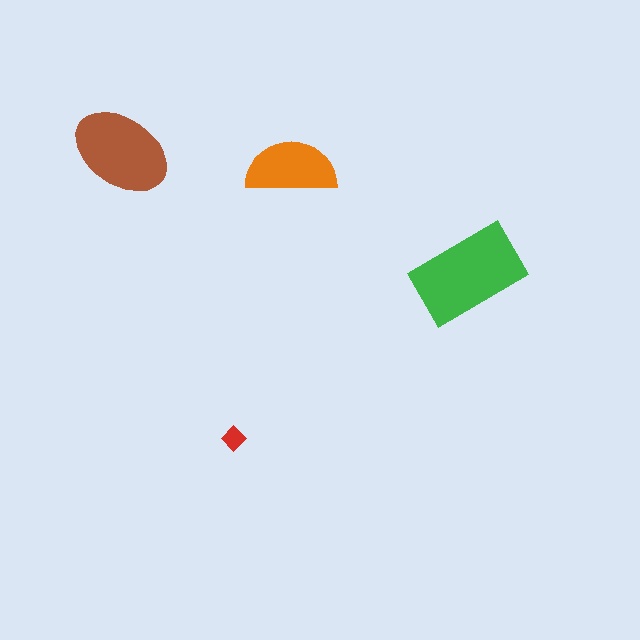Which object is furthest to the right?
The green rectangle is rightmost.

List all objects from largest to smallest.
The green rectangle, the brown ellipse, the orange semicircle, the red diamond.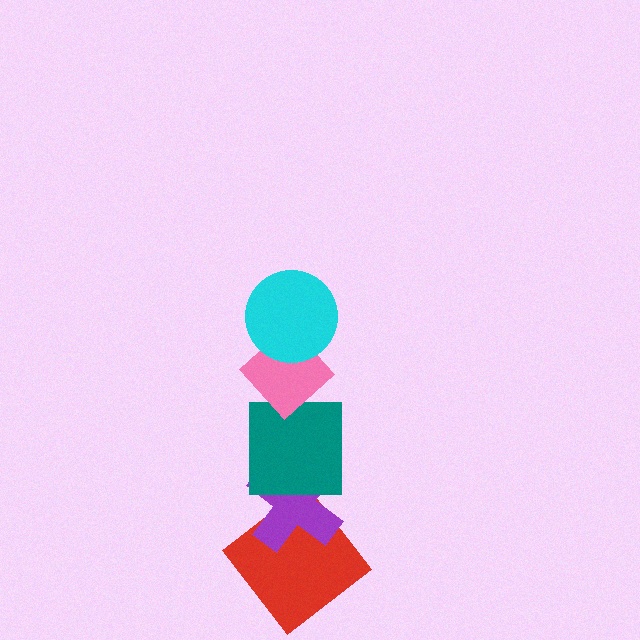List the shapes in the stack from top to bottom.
From top to bottom: the cyan circle, the pink diamond, the teal square, the purple cross, the red diamond.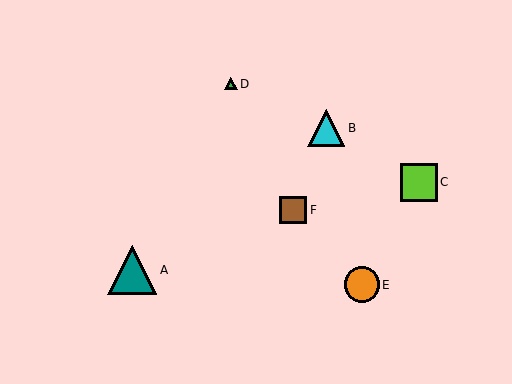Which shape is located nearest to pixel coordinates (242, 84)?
The green triangle (labeled D) at (231, 84) is nearest to that location.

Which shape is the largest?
The teal triangle (labeled A) is the largest.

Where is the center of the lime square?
The center of the lime square is at (419, 182).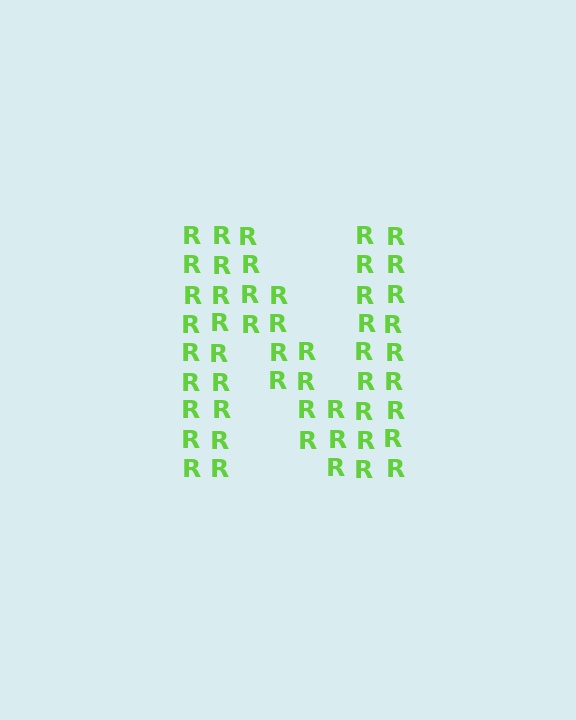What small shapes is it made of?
It is made of small letter R's.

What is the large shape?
The large shape is the letter N.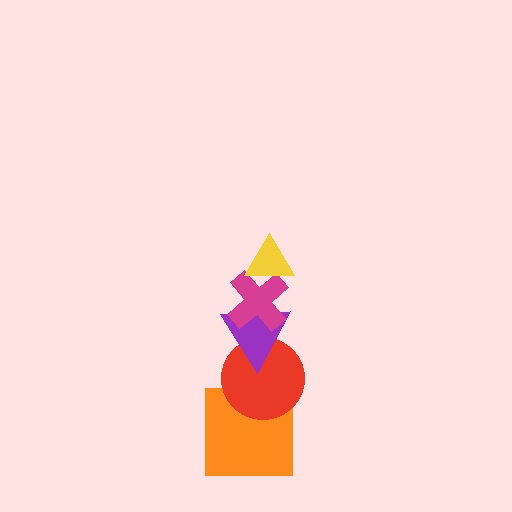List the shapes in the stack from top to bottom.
From top to bottom: the yellow triangle, the magenta cross, the purple triangle, the red circle, the orange square.